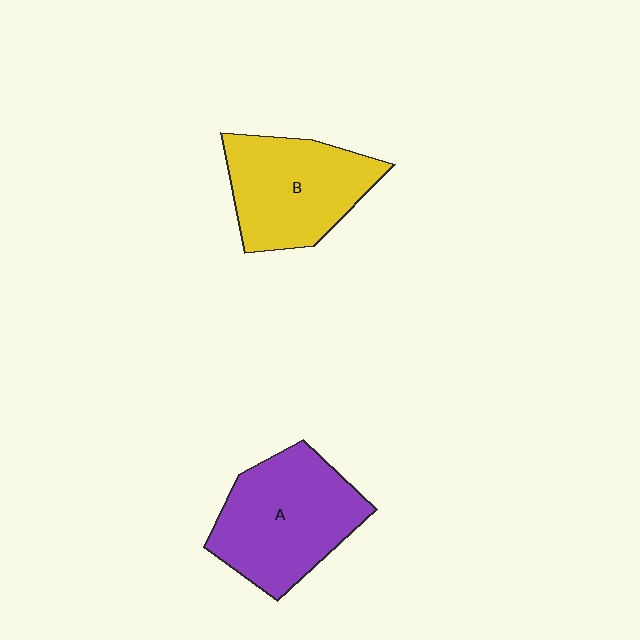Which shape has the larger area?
Shape A (purple).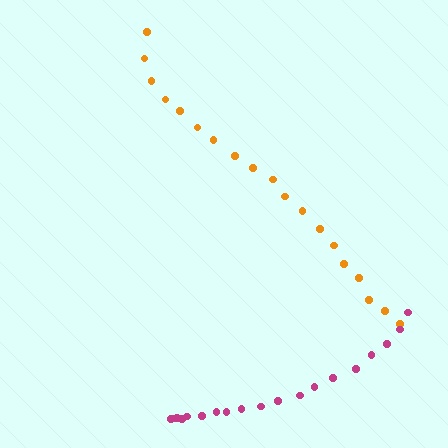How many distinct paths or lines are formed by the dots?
There are 2 distinct paths.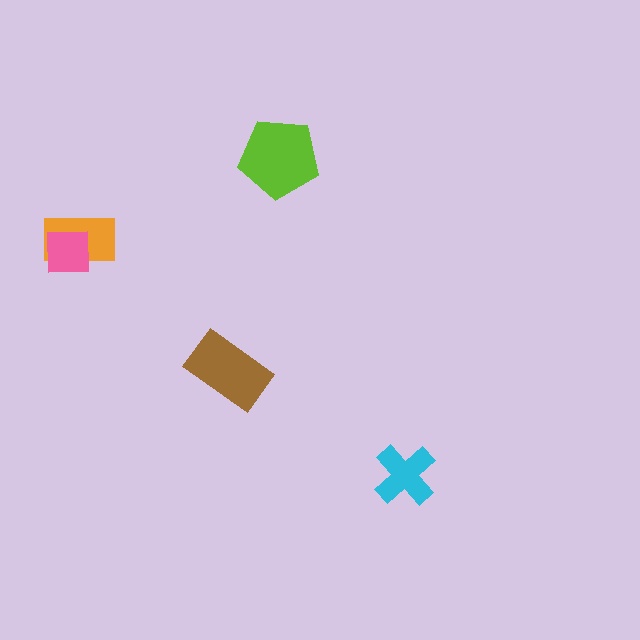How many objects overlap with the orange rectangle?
1 object overlaps with the orange rectangle.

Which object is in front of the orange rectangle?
The pink square is in front of the orange rectangle.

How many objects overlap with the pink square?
1 object overlaps with the pink square.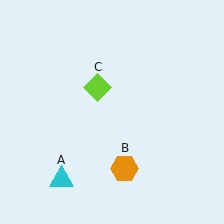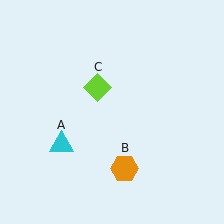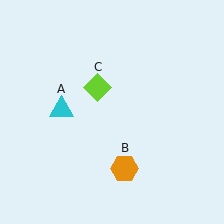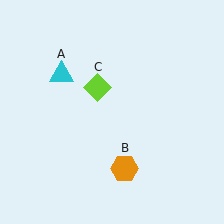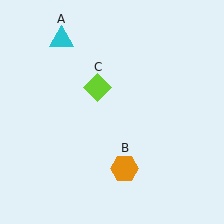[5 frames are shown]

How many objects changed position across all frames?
1 object changed position: cyan triangle (object A).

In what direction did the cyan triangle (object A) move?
The cyan triangle (object A) moved up.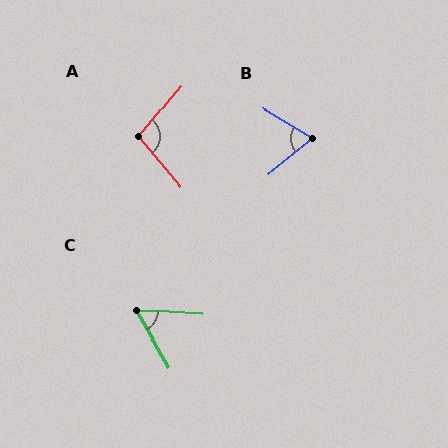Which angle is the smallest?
C, at approximately 57 degrees.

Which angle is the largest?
A, at approximately 100 degrees.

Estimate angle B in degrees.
Approximately 70 degrees.